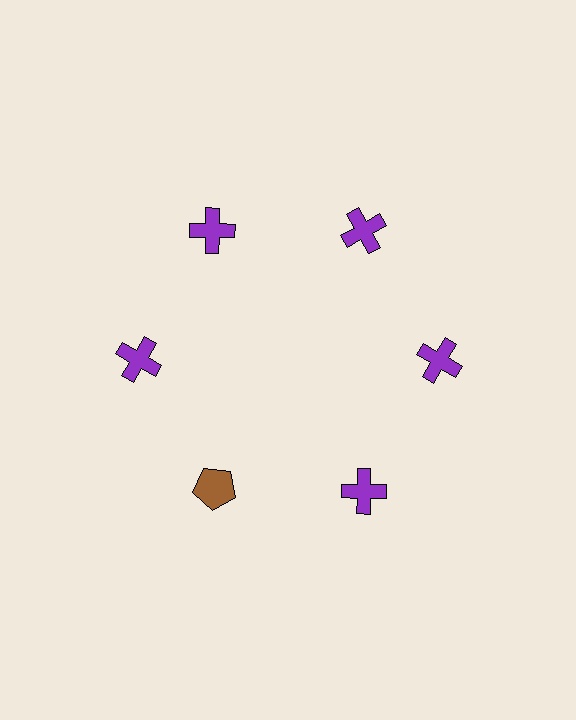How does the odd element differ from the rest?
It differs in both color (brown instead of purple) and shape (pentagon instead of cross).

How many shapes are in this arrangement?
There are 6 shapes arranged in a ring pattern.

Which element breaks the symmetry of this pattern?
The brown pentagon at roughly the 7 o'clock position breaks the symmetry. All other shapes are purple crosses.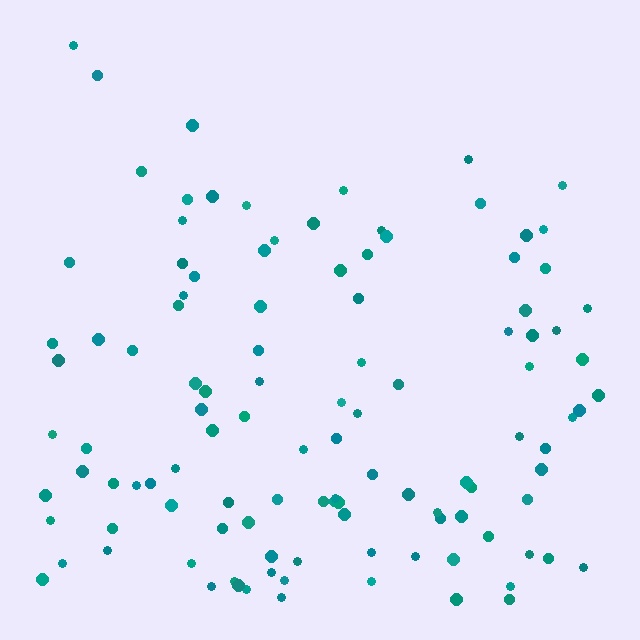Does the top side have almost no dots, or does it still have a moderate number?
Still a moderate number, just noticeably fewer than the bottom.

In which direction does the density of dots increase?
From top to bottom, with the bottom side densest.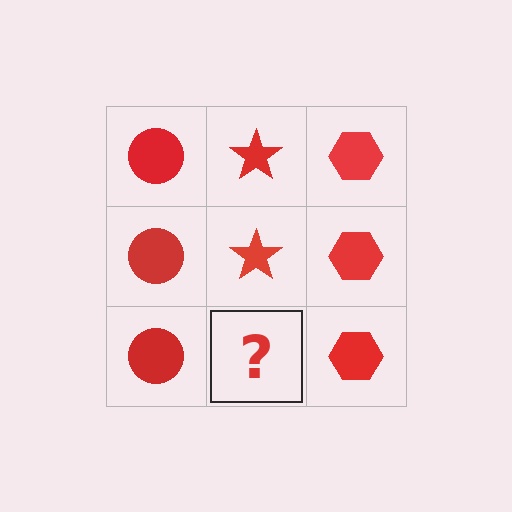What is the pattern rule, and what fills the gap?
The rule is that each column has a consistent shape. The gap should be filled with a red star.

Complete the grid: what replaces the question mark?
The question mark should be replaced with a red star.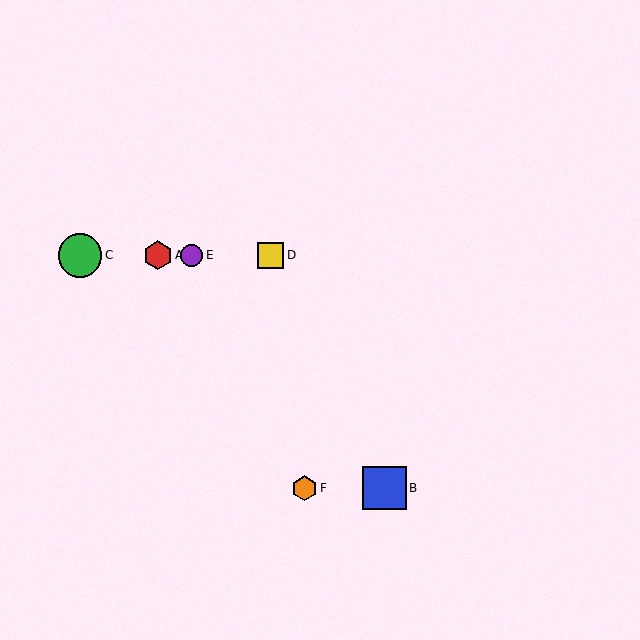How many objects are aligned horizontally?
4 objects (A, C, D, E) are aligned horizontally.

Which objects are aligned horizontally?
Objects A, C, D, E are aligned horizontally.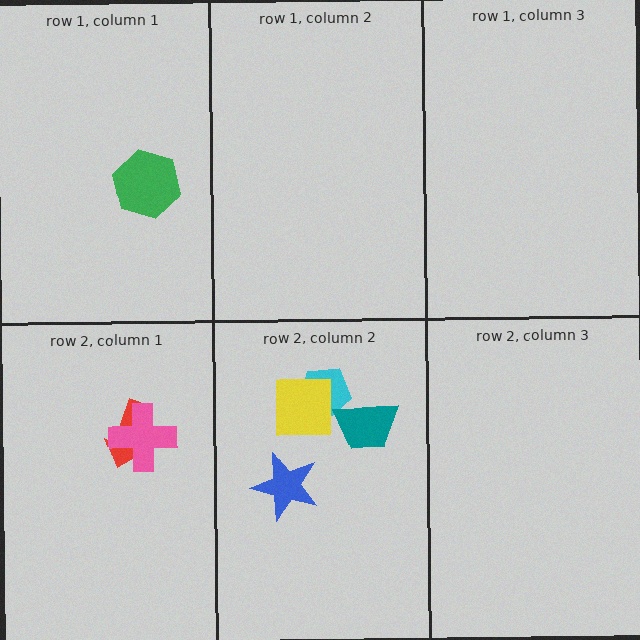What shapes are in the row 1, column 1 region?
The green hexagon.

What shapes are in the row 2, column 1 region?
The red arrow, the pink cross.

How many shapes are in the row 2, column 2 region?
4.